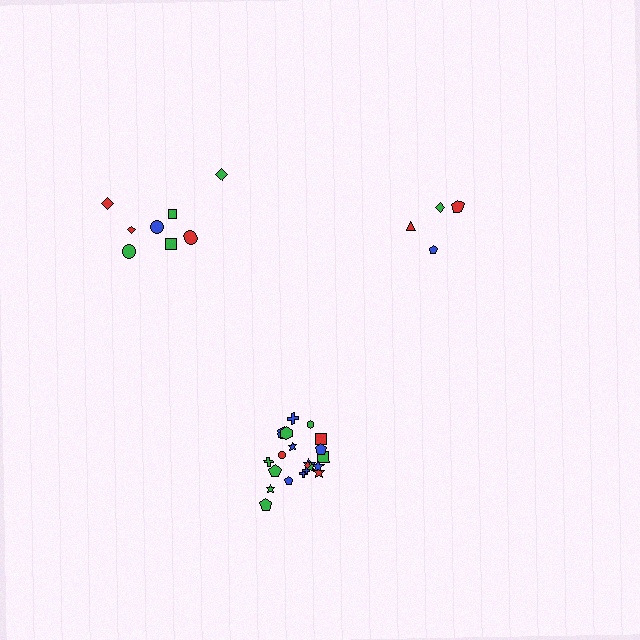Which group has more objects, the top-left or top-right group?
The top-left group.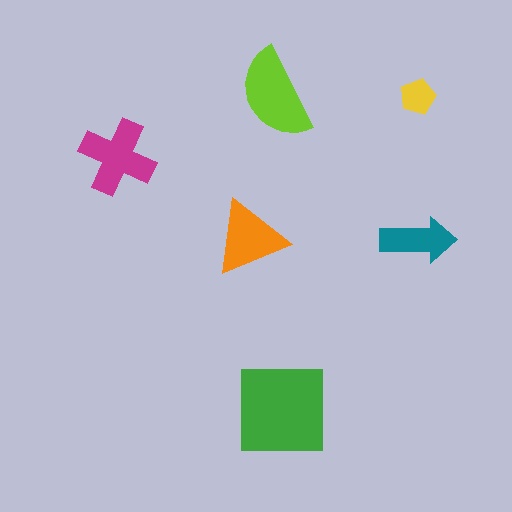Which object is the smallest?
The yellow pentagon.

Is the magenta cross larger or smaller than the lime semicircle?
Smaller.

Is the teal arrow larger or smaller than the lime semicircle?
Smaller.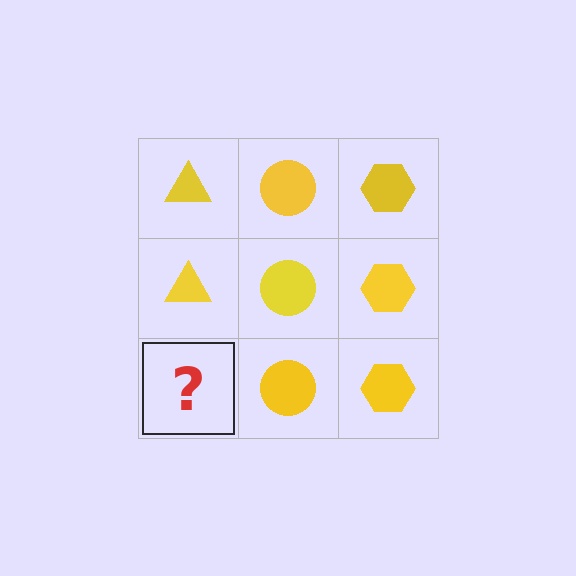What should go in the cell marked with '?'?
The missing cell should contain a yellow triangle.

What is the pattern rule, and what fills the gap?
The rule is that each column has a consistent shape. The gap should be filled with a yellow triangle.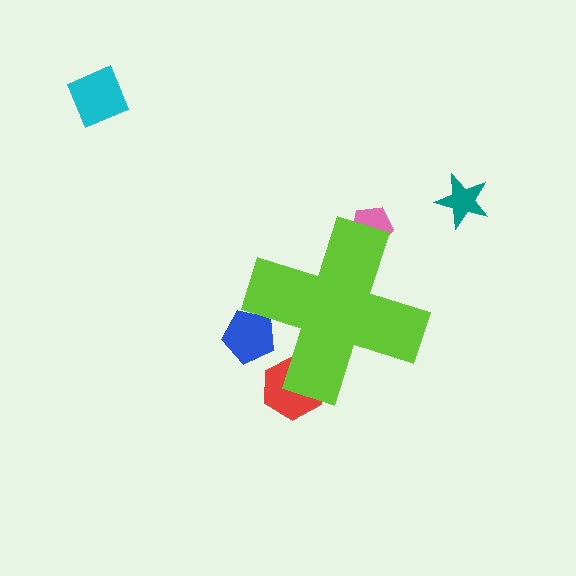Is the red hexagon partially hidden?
Yes, the red hexagon is partially hidden behind the lime cross.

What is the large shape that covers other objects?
A lime cross.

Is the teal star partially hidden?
No, the teal star is fully visible.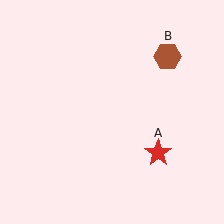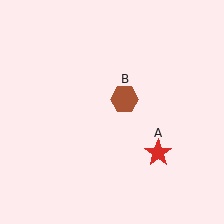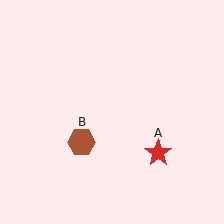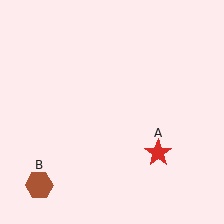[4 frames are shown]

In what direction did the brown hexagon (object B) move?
The brown hexagon (object B) moved down and to the left.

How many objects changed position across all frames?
1 object changed position: brown hexagon (object B).